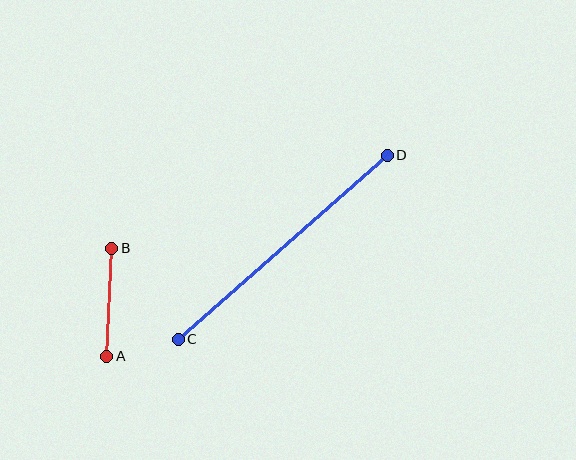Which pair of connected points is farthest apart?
Points C and D are farthest apart.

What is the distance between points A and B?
The distance is approximately 108 pixels.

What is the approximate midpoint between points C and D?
The midpoint is at approximately (283, 247) pixels.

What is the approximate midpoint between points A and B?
The midpoint is at approximately (109, 302) pixels.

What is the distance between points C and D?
The distance is approximately 278 pixels.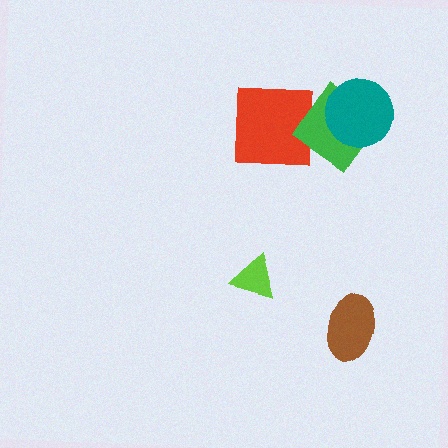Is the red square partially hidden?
Yes, it is partially covered by another shape.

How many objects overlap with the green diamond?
2 objects overlap with the green diamond.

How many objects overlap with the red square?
1 object overlaps with the red square.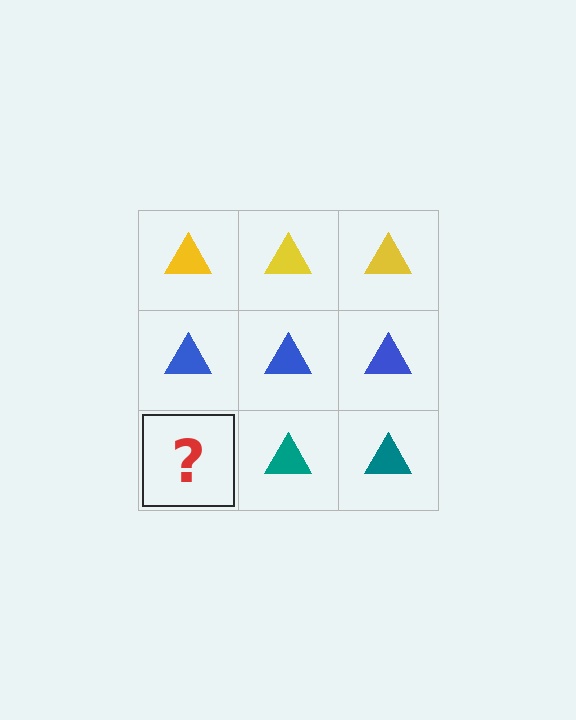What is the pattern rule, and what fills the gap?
The rule is that each row has a consistent color. The gap should be filled with a teal triangle.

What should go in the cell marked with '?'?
The missing cell should contain a teal triangle.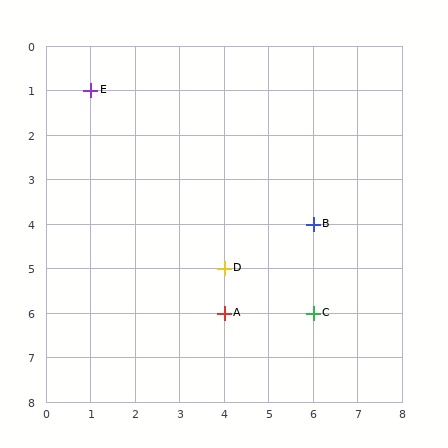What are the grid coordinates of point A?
Point A is at grid coordinates (4, 6).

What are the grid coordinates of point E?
Point E is at grid coordinates (1, 1).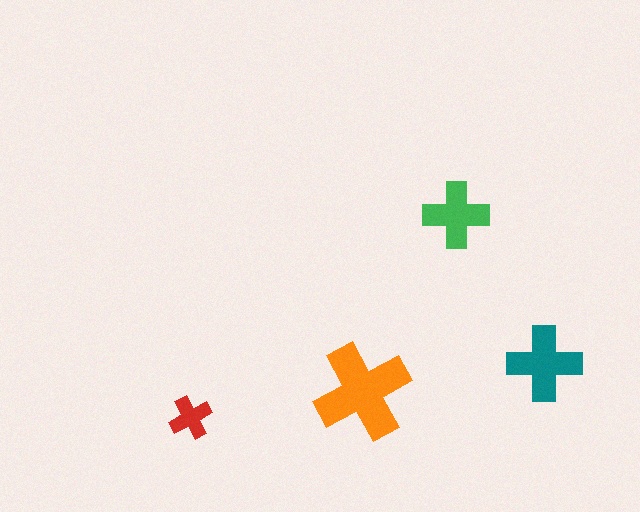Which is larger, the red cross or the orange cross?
The orange one.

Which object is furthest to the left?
The red cross is leftmost.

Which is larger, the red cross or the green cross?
The green one.